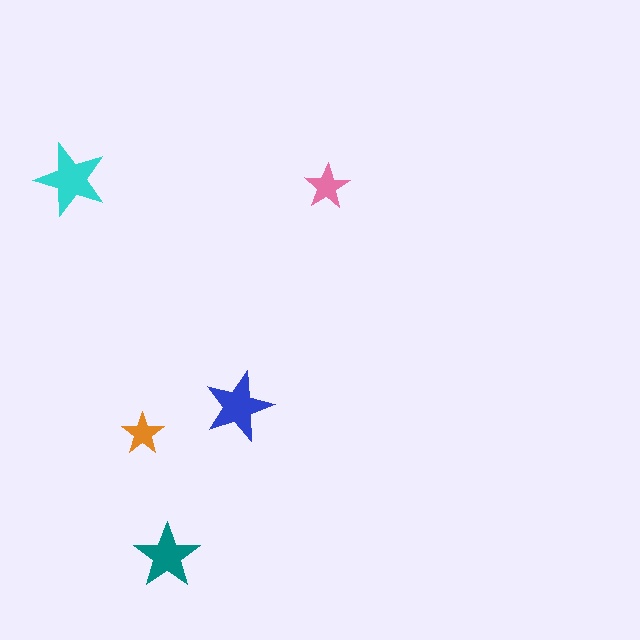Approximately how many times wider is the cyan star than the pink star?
About 1.5 times wider.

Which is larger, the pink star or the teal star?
The teal one.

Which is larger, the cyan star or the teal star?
The cyan one.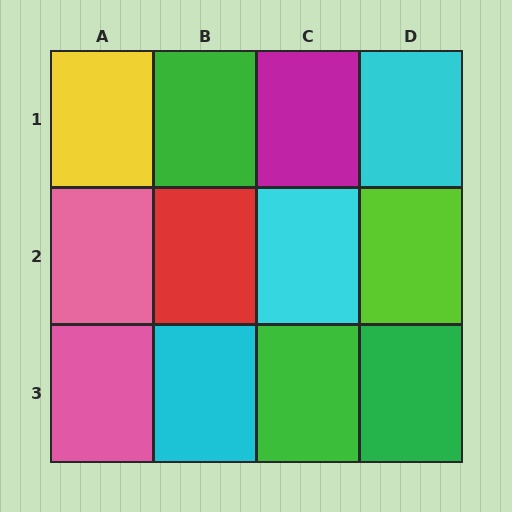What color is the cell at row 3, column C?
Green.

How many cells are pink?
2 cells are pink.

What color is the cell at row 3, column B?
Cyan.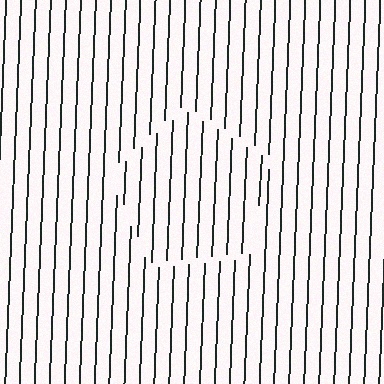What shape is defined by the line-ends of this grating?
An illusory pentagon. The interior of the shape contains the same grating, shifted by half a period — the contour is defined by the phase discontinuity where line-ends from the inner and outer gratings abut.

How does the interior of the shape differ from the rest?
The interior of the shape contains the same grating, shifted by half a period — the contour is defined by the phase discontinuity where line-ends from the inner and outer gratings abut.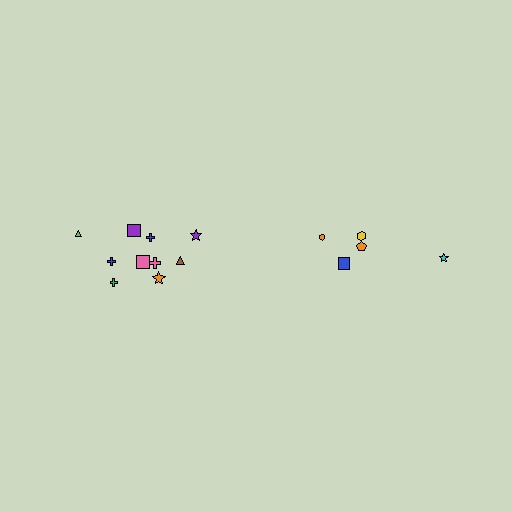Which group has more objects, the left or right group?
The left group.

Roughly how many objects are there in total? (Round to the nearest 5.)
Roughly 15 objects in total.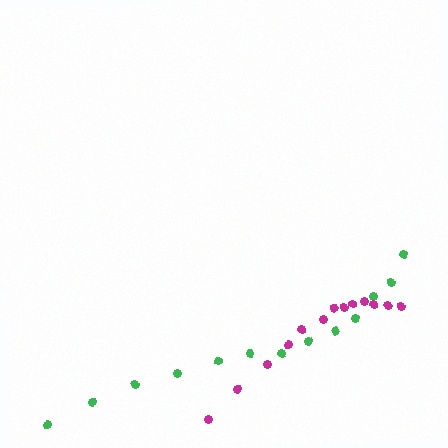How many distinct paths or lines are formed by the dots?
There are 2 distinct paths.